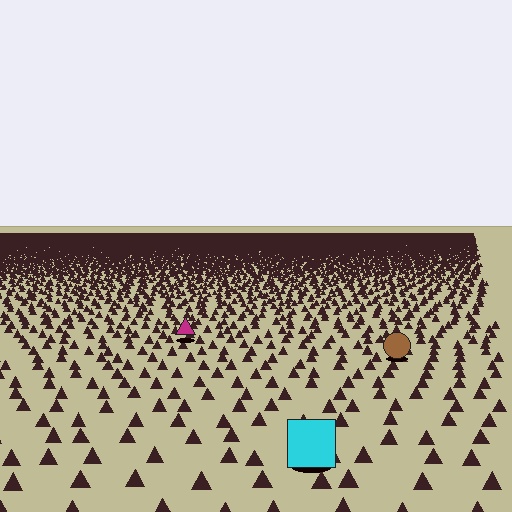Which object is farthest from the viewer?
The magenta triangle is farthest from the viewer. It appears smaller and the ground texture around it is denser.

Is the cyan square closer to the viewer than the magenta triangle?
Yes. The cyan square is closer — you can tell from the texture gradient: the ground texture is coarser near it.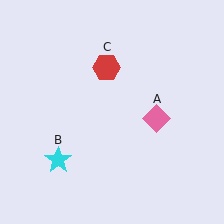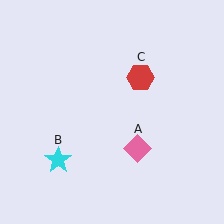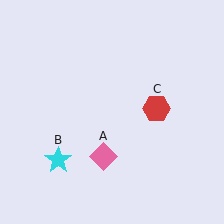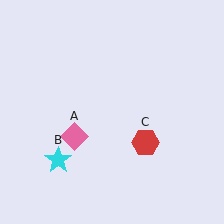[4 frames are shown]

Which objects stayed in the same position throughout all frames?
Cyan star (object B) remained stationary.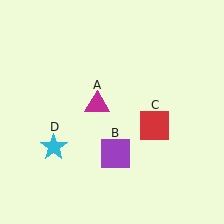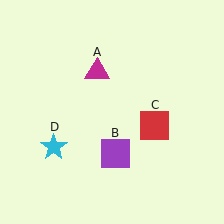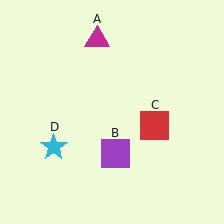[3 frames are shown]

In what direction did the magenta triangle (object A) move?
The magenta triangle (object A) moved up.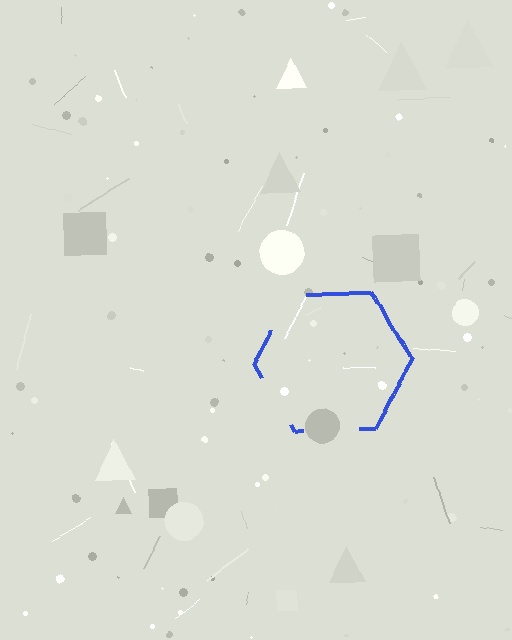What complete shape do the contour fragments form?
The contour fragments form a hexagon.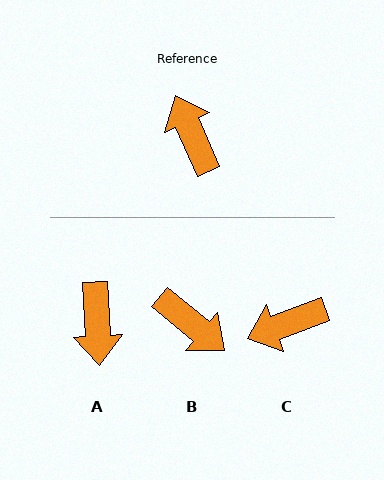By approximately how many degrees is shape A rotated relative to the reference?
Approximately 159 degrees counter-clockwise.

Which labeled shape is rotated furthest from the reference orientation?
A, about 159 degrees away.